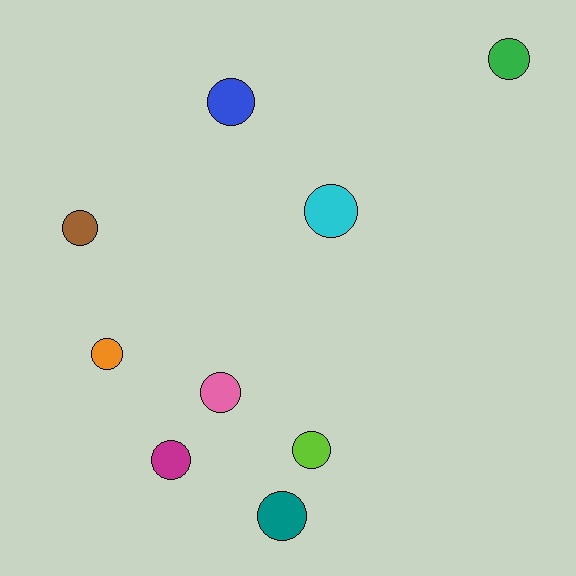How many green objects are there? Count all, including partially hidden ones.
There is 1 green object.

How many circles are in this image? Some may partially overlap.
There are 9 circles.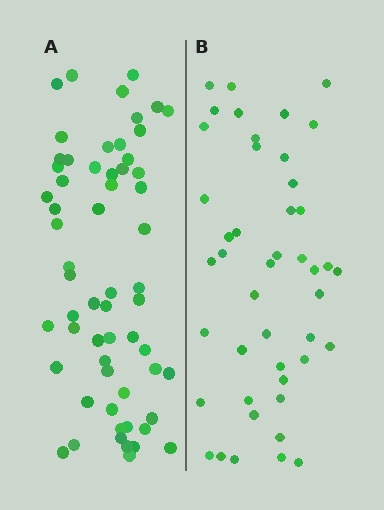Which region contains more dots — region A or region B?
Region A (the left region) has more dots.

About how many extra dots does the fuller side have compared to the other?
Region A has approximately 15 more dots than region B.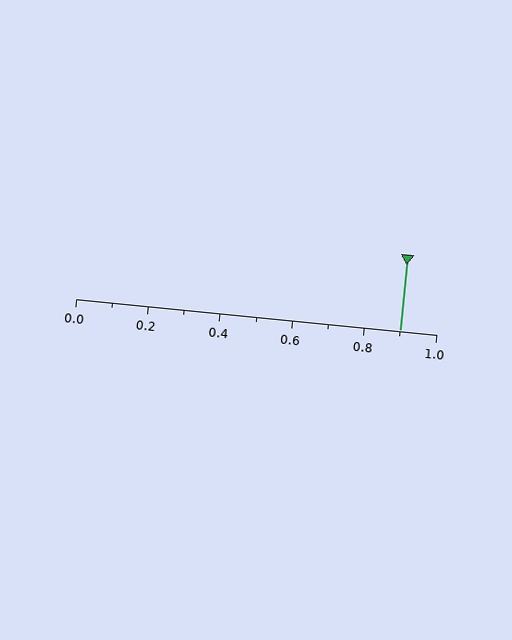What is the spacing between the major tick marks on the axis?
The major ticks are spaced 0.2 apart.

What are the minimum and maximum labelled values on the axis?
The axis runs from 0.0 to 1.0.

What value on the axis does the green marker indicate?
The marker indicates approximately 0.9.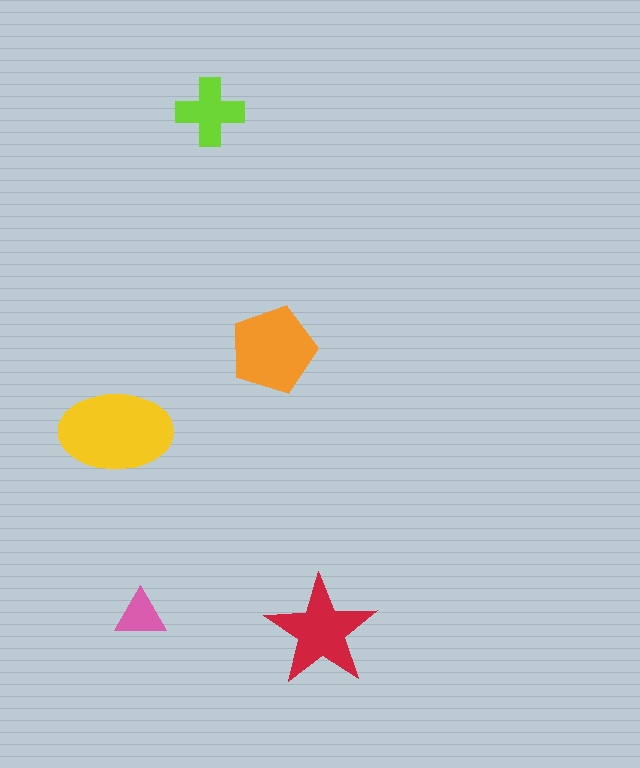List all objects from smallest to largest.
The pink triangle, the lime cross, the red star, the orange pentagon, the yellow ellipse.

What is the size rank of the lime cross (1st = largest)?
4th.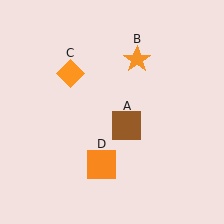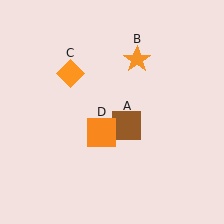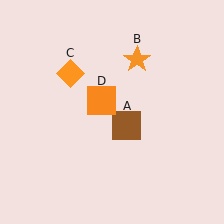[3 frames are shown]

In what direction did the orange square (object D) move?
The orange square (object D) moved up.